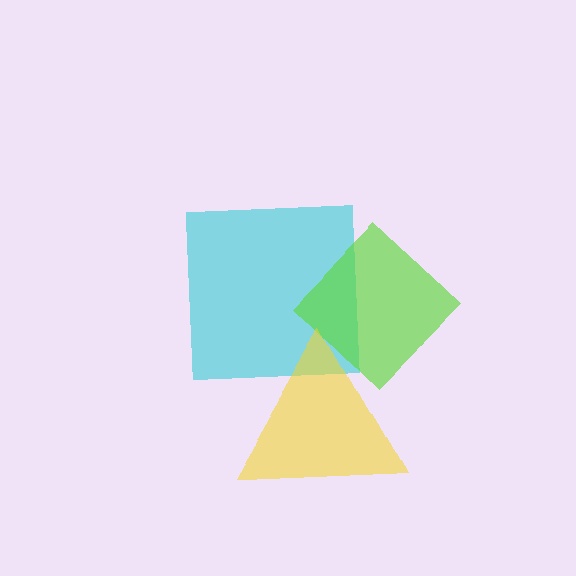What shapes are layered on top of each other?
The layered shapes are: a cyan square, a lime diamond, a yellow triangle.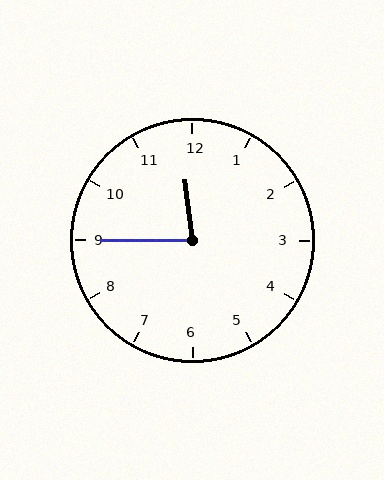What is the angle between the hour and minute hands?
Approximately 82 degrees.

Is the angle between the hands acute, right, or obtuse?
It is acute.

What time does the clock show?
11:45.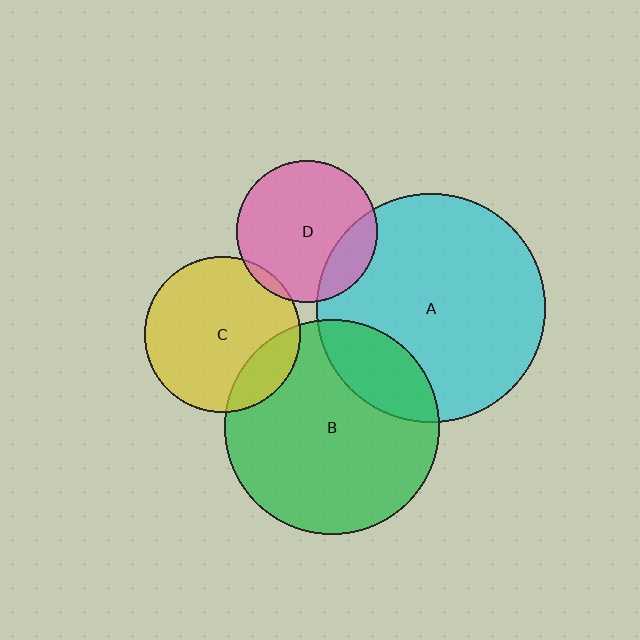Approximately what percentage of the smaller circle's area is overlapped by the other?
Approximately 20%.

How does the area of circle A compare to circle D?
Approximately 2.6 times.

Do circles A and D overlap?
Yes.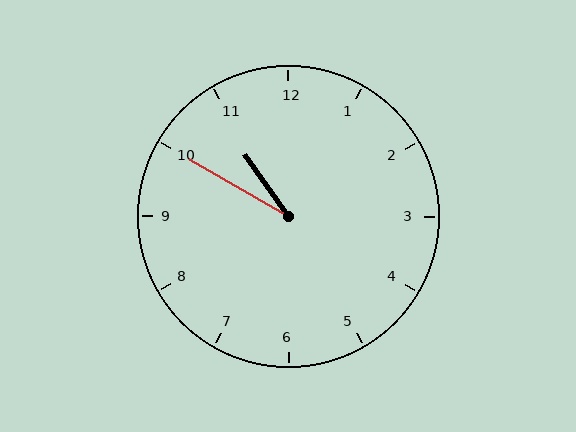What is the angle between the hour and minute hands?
Approximately 25 degrees.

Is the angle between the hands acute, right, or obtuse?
It is acute.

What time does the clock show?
10:50.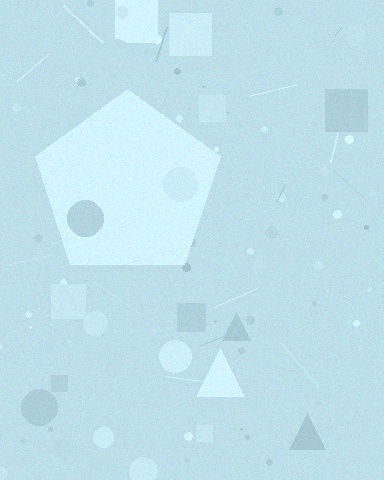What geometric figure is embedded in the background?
A pentagon is embedded in the background.